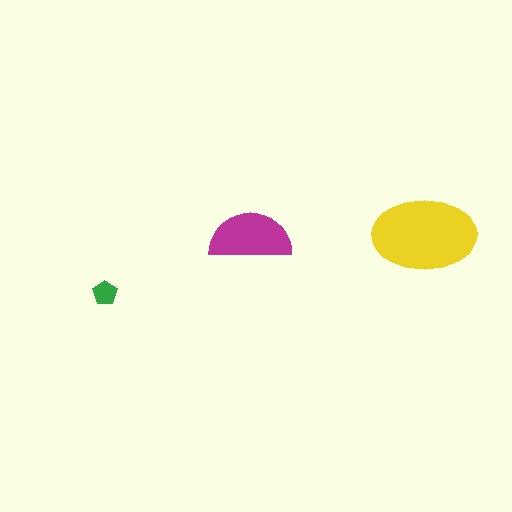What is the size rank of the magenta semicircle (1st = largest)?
2nd.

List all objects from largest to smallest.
The yellow ellipse, the magenta semicircle, the green pentagon.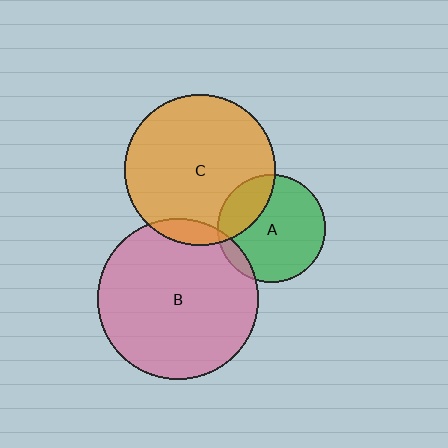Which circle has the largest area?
Circle B (pink).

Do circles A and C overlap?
Yes.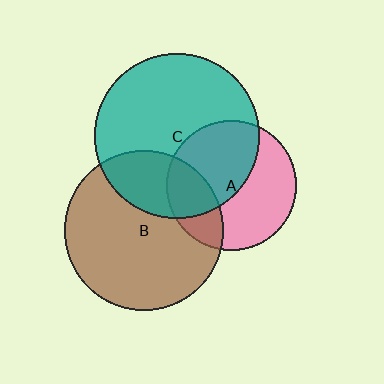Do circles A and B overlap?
Yes.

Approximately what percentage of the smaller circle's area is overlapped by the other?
Approximately 25%.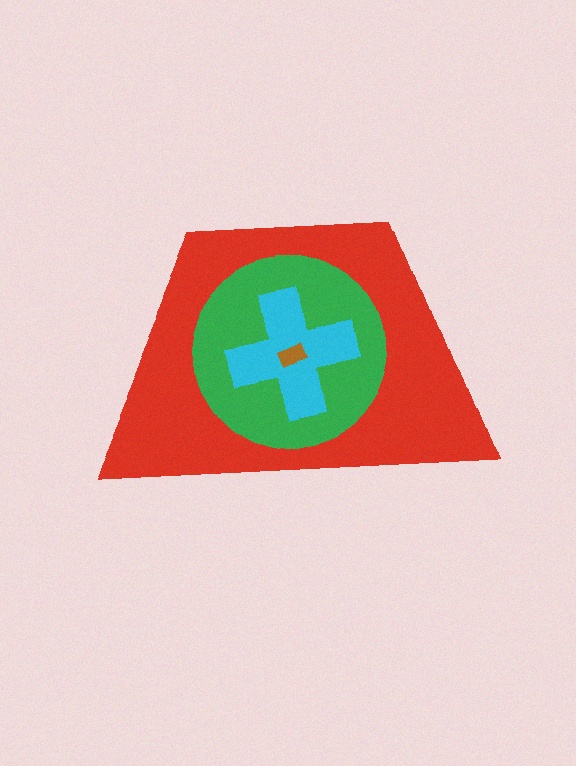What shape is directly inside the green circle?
The cyan cross.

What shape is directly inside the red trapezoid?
The green circle.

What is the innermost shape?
The brown rectangle.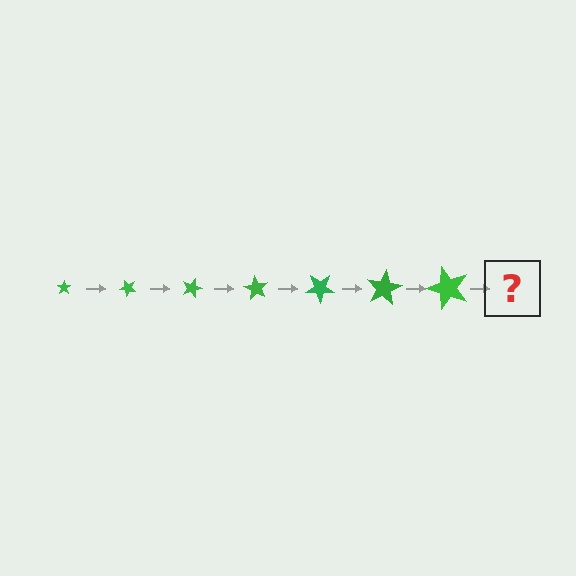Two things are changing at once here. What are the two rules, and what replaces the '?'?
The two rules are that the star grows larger each step and it rotates 45 degrees each step. The '?' should be a star, larger than the previous one and rotated 315 degrees from the start.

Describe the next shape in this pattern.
It should be a star, larger than the previous one and rotated 315 degrees from the start.